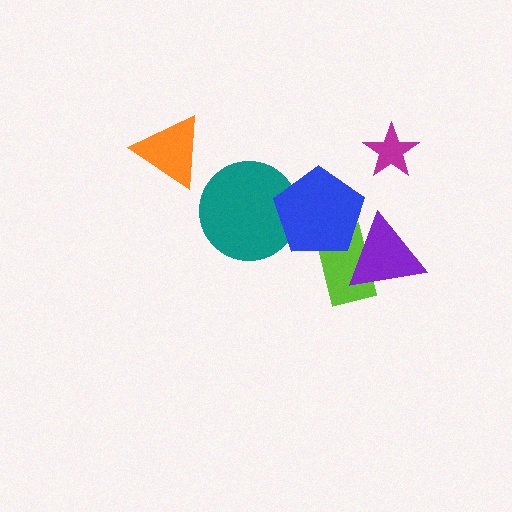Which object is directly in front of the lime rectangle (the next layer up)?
The purple triangle is directly in front of the lime rectangle.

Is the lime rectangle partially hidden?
Yes, it is partially covered by another shape.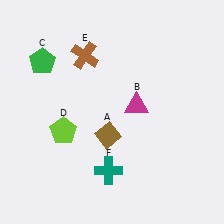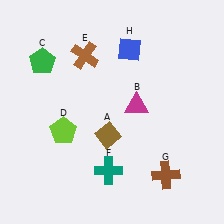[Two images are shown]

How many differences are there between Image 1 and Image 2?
There are 2 differences between the two images.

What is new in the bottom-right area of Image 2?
A brown cross (G) was added in the bottom-right area of Image 2.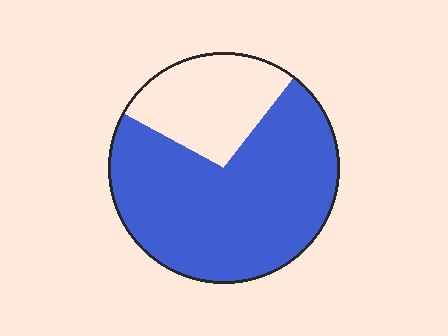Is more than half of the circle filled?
Yes.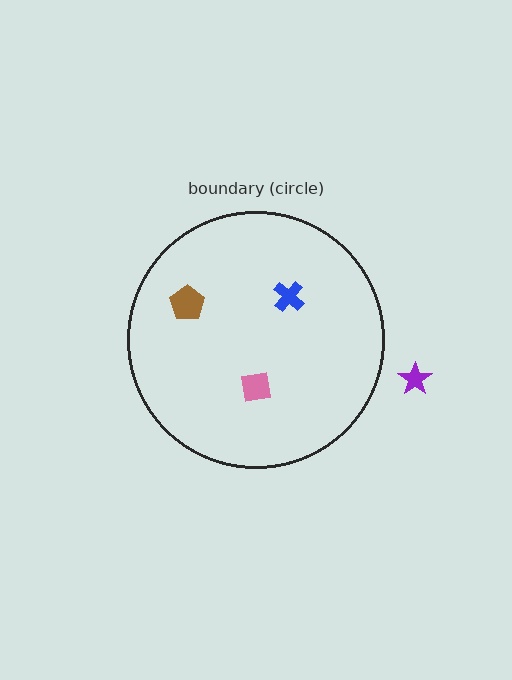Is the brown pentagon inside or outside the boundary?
Inside.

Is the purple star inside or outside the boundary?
Outside.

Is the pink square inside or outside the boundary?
Inside.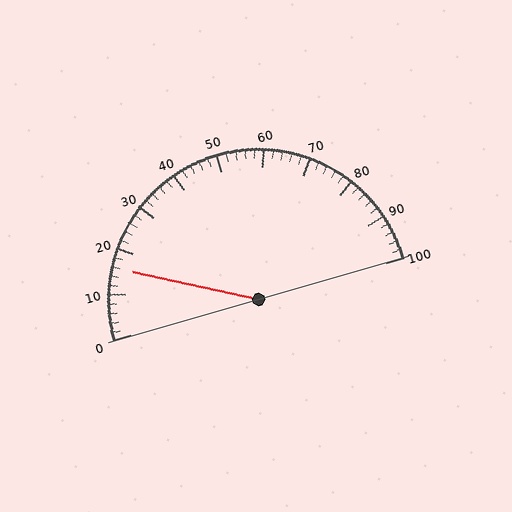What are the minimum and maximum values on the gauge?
The gauge ranges from 0 to 100.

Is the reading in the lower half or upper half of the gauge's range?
The reading is in the lower half of the range (0 to 100).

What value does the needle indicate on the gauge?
The needle indicates approximately 16.